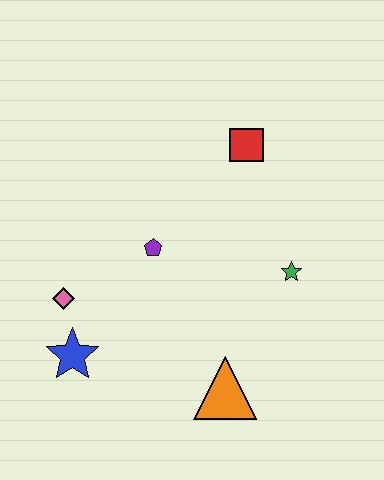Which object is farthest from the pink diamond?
The red square is farthest from the pink diamond.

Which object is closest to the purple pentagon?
The pink diamond is closest to the purple pentagon.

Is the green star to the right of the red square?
Yes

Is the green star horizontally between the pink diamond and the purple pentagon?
No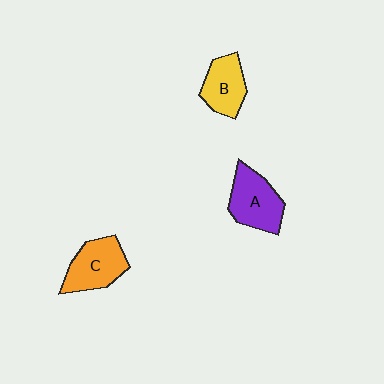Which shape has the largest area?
Shape A (purple).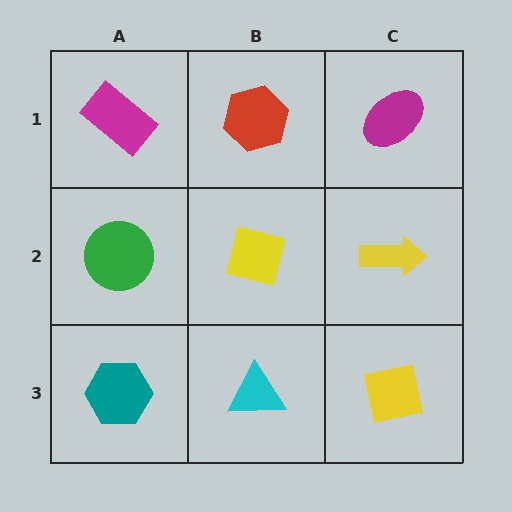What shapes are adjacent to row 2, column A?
A magenta rectangle (row 1, column A), a teal hexagon (row 3, column A), a yellow diamond (row 2, column B).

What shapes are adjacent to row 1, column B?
A yellow diamond (row 2, column B), a magenta rectangle (row 1, column A), a magenta ellipse (row 1, column C).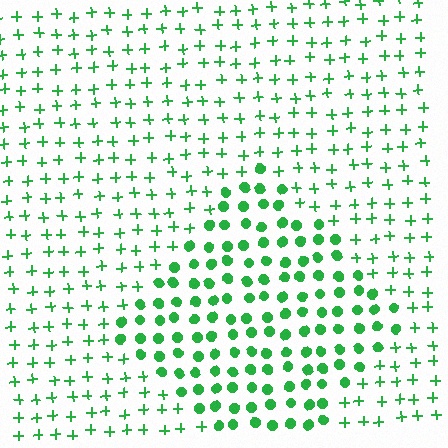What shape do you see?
I see a diamond.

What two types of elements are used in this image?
The image uses circles inside the diamond region and plus signs outside it.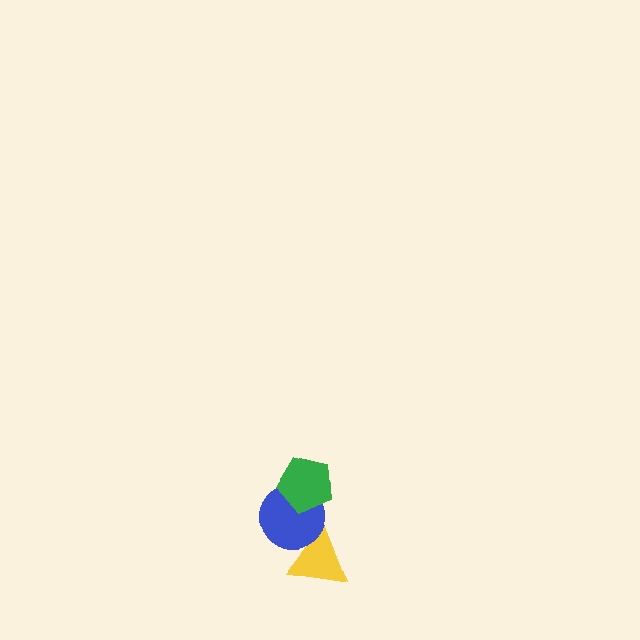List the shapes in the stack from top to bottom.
From top to bottom: the green pentagon, the blue circle, the yellow triangle.